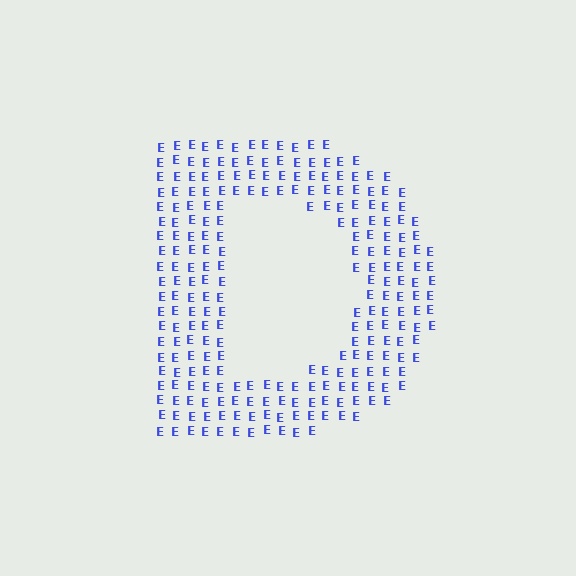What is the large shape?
The large shape is the letter D.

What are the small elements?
The small elements are letter E's.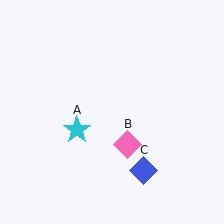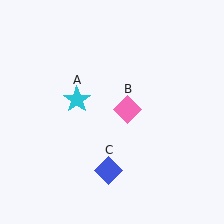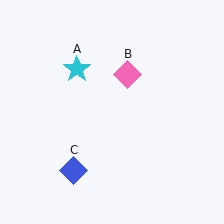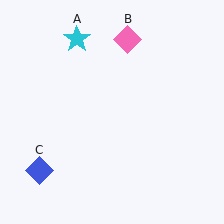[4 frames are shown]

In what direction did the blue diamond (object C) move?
The blue diamond (object C) moved left.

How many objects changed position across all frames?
3 objects changed position: cyan star (object A), pink diamond (object B), blue diamond (object C).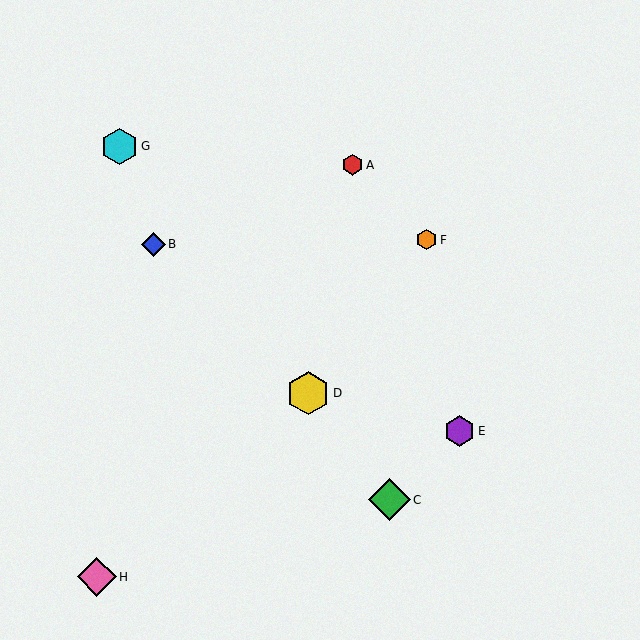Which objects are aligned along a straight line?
Objects C, D, G are aligned along a straight line.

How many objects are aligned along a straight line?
3 objects (C, D, G) are aligned along a straight line.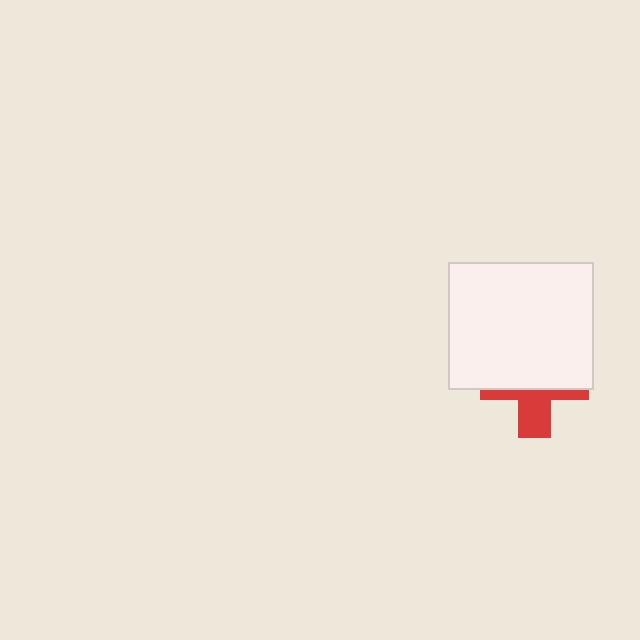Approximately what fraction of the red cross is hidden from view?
Roughly 61% of the red cross is hidden behind the white rectangle.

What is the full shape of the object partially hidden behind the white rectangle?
The partially hidden object is a red cross.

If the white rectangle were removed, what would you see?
You would see the complete red cross.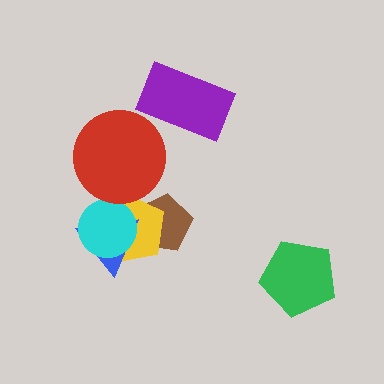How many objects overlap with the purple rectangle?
0 objects overlap with the purple rectangle.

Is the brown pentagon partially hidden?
Yes, it is partially covered by another shape.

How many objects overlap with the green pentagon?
0 objects overlap with the green pentagon.